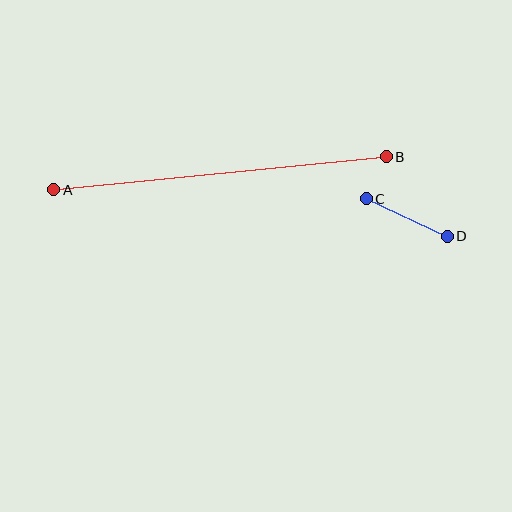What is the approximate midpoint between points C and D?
The midpoint is at approximately (407, 218) pixels.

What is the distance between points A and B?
The distance is approximately 334 pixels.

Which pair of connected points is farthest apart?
Points A and B are farthest apart.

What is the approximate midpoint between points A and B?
The midpoint is at approximately (220, 173) pixels.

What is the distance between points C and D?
The distance is approximately 89 pixels.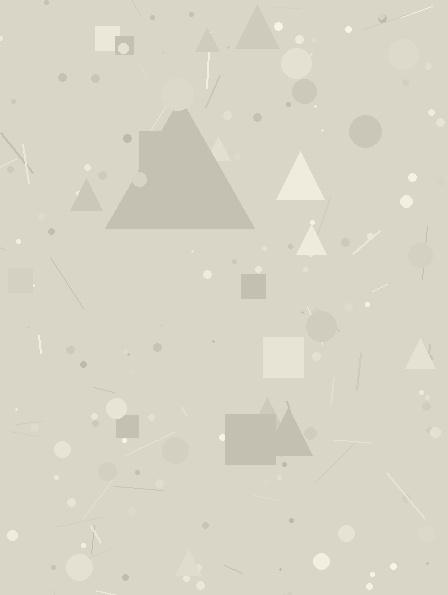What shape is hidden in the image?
A triangle is hidden in the image.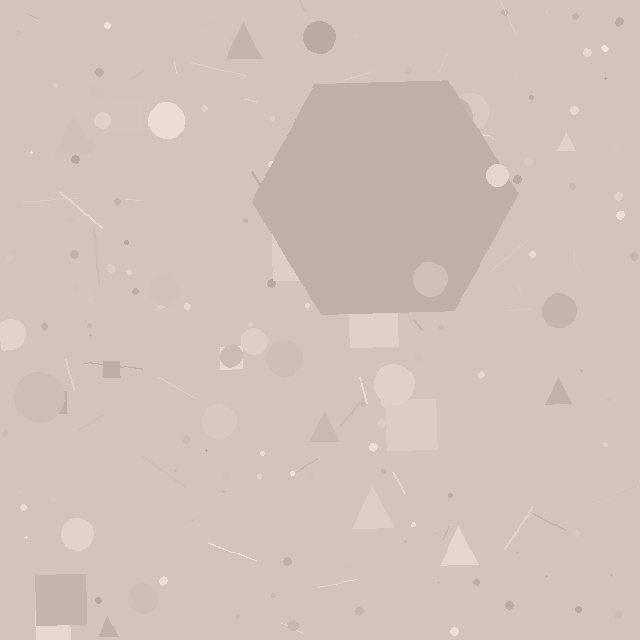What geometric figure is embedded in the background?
A hexagon is embedded in the background.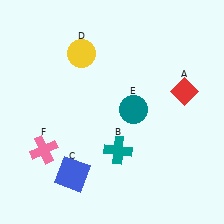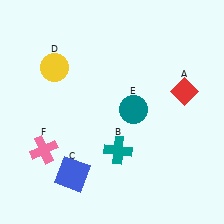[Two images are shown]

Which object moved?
The yellow circle (D) moved left.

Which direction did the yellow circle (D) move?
The yellow circle (D) moved left.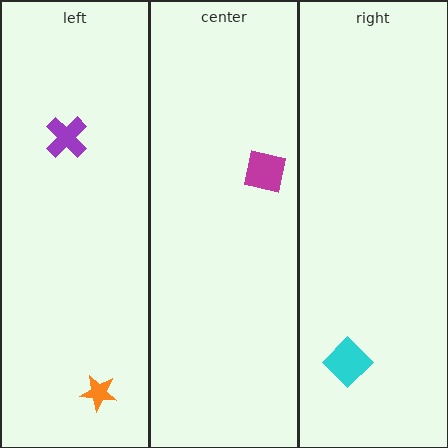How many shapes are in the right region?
1.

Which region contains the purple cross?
The left region.